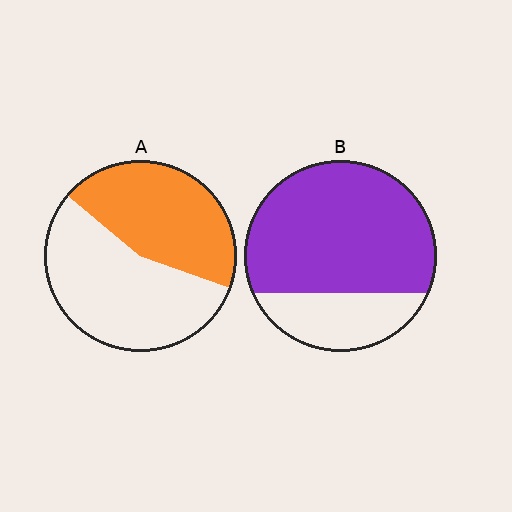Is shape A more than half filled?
No.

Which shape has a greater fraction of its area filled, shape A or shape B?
Shape B.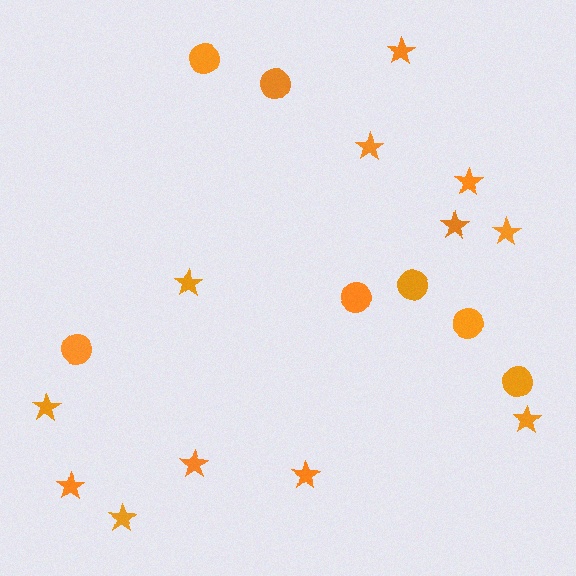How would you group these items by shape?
There are 2 groups: one group of circles (7) and one group of stars (12).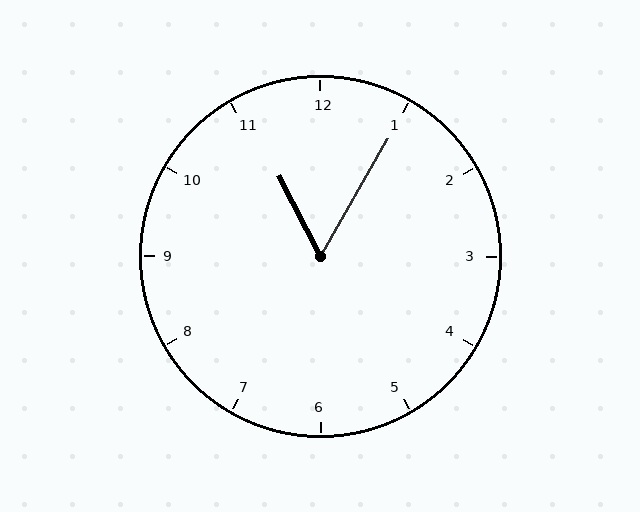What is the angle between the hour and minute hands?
Approximately 58 degrees.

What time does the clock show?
11:05.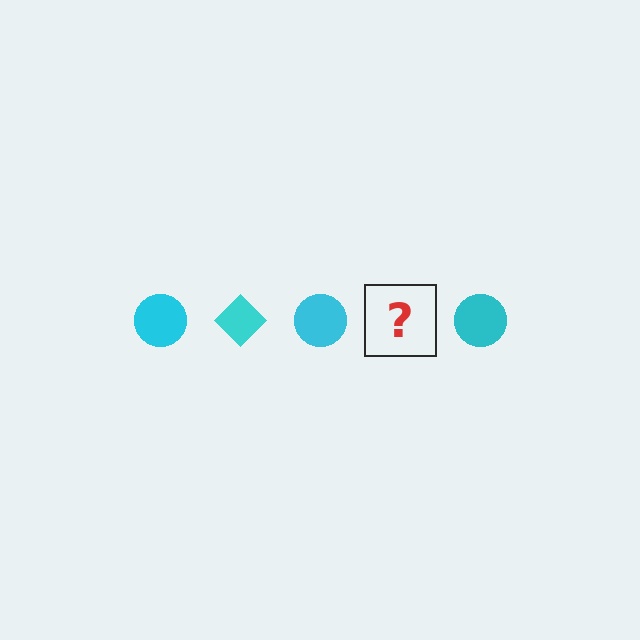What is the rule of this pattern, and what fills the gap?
The rule is that the pattern cycles through circle, diamond shapes in cyan. The gap should be filled with a cyan diamond.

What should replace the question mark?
The question mark should be replaced with a cyan diamond.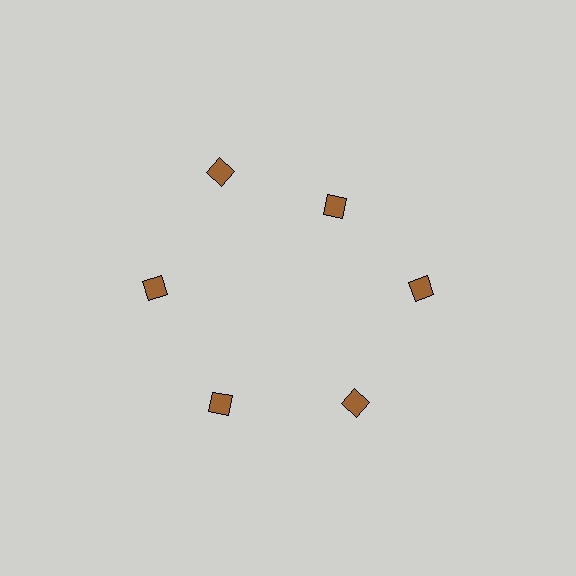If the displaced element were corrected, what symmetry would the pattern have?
It would have 6-fold rotational symmetry — the pattern would map onto itself every 60 degrees.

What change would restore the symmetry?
The symmetry would be restored by moving it outward, back onto the ring so that all 6 diamonds sit at equal angles and equal distance from the center.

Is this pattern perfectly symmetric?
No. The 6 brown diamonds are arranged in a ring, but one element near the 1 o'clock position is pulled inward toward the center, breaking the 6-fold rotational symmetry.